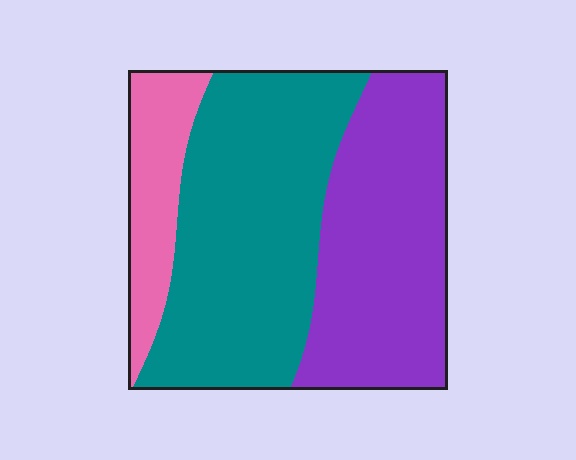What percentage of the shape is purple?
Purple takes up about three eighths (3/8) of the shape.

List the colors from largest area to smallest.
From largest to smallest: teal, purple, pink.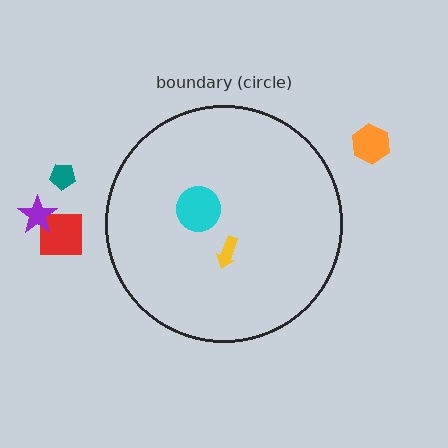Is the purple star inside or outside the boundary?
Outside.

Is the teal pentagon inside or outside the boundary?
Outside.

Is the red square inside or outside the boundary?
Outside.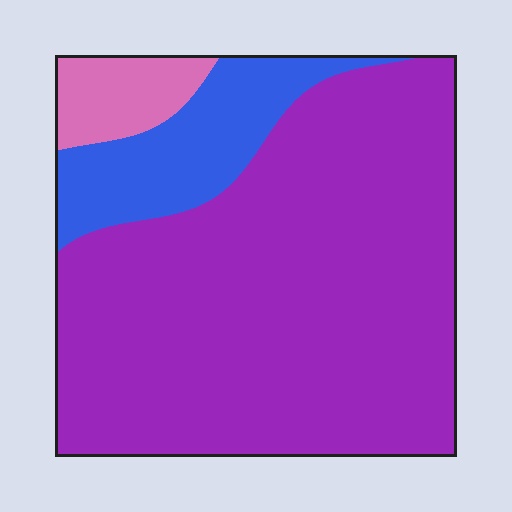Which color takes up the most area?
Purple, at roughly 75%.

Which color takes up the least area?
Pink, at roughly 5%.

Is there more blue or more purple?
Purple.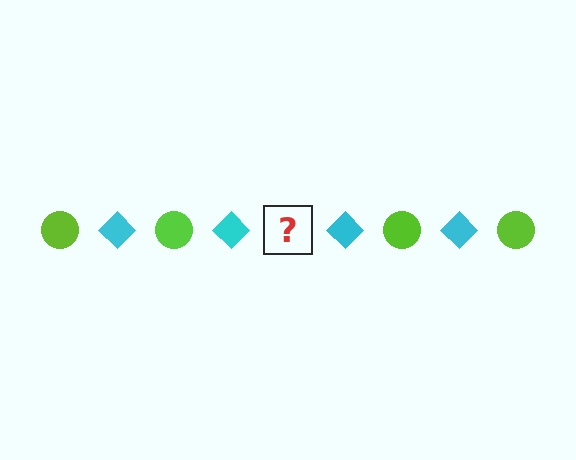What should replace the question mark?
The question mark should be replaced with a lime circle.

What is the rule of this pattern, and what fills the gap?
The rule is that the pattern alternates between lime circle and cyan diamond. The gap should be filled with a lime circle.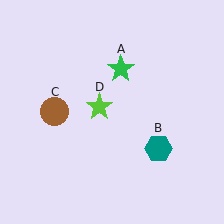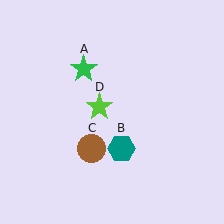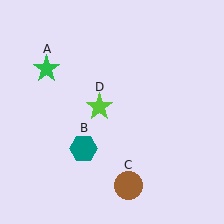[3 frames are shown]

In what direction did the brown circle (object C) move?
The brown circle (object C) moved down and to the right.